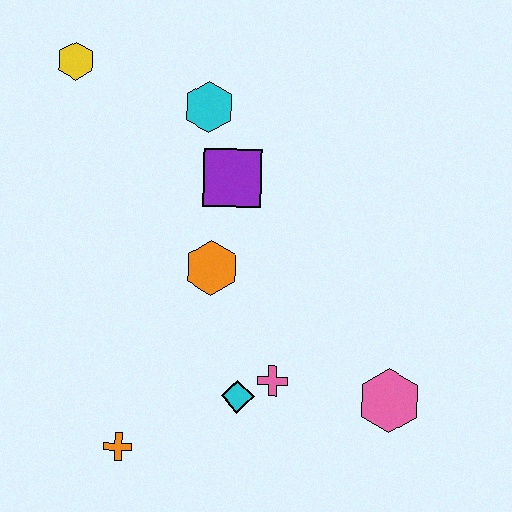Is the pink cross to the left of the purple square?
No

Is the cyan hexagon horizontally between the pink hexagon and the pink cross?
No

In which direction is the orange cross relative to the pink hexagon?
The orange cross is to the left of the pink hexagon.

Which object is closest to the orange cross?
The cyan diamond is closest to the orange cross.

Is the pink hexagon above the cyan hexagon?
No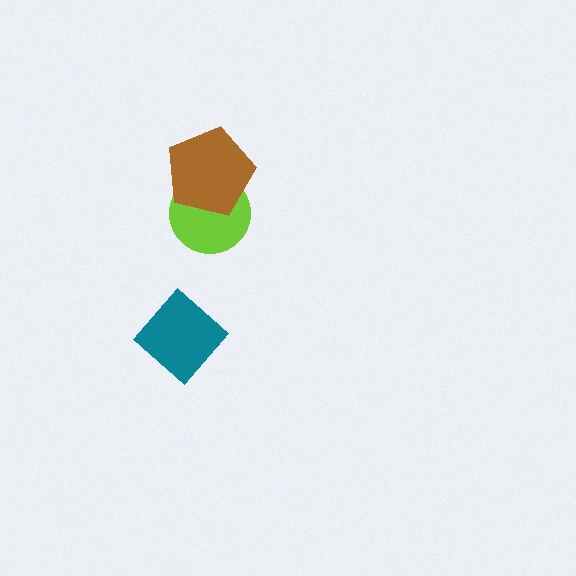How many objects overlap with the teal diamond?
0 objects overlap with the teal diamond.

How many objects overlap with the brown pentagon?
1 object overlaps with the brown pentagon.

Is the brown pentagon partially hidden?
No, no other shape covers it.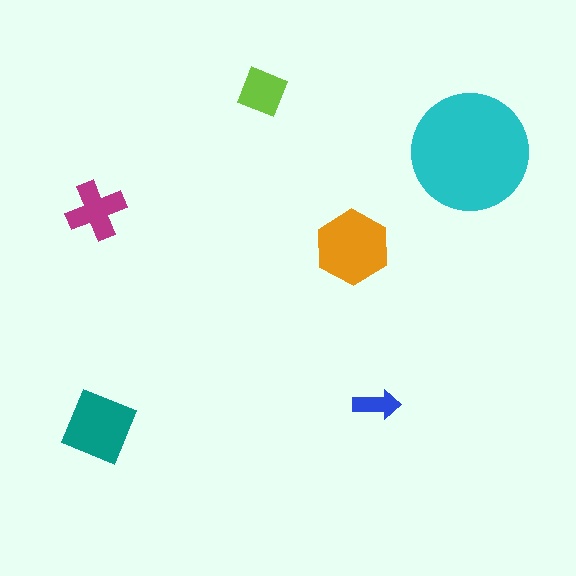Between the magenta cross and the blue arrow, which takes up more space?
The magenta cross.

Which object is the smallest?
The blue arrow.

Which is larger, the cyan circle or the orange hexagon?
The cyan circle.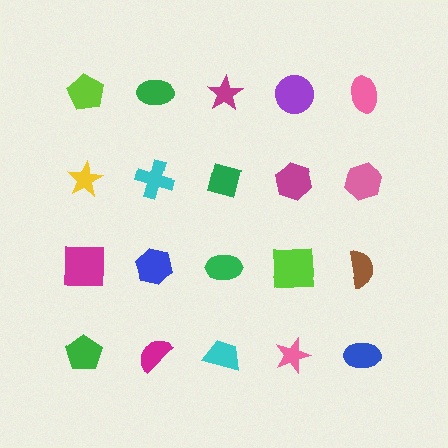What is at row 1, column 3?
A magenta star.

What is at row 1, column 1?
A lime pentagon.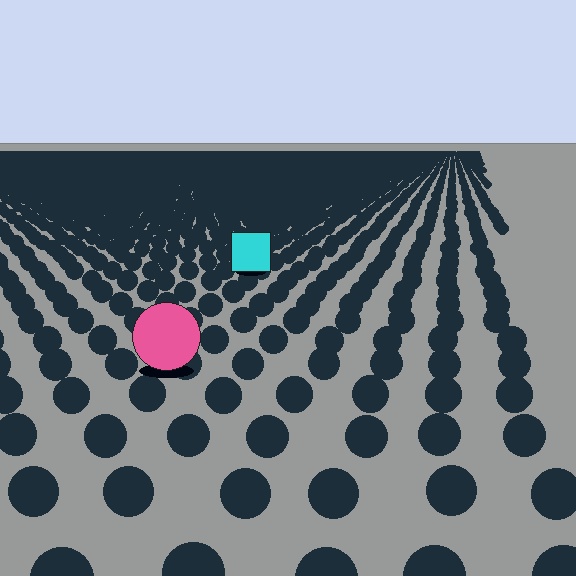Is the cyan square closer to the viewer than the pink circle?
No. The pink circle is closer — you can tell from the texture gradient: the ground texture is coarser near it.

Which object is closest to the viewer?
The pink circle is closest. The texture marks near it are larger and more spread out.